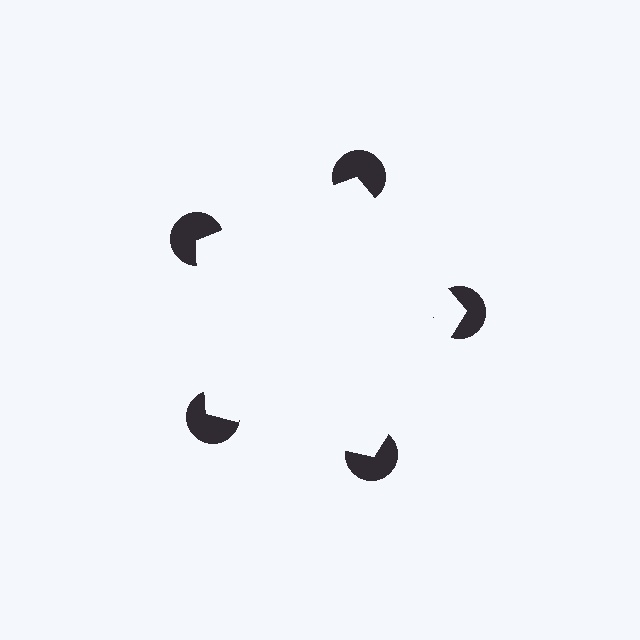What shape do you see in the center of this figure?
An illusory pentagon — its edges are inferred from the aligned wedge cuts in the pac-man discs, not physically drawn.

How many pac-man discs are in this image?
There are 5 — one at each vertex of the illusory pentagon.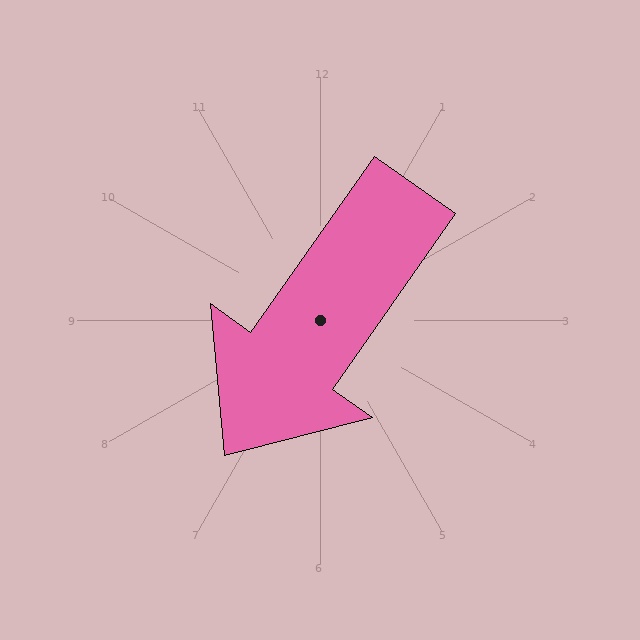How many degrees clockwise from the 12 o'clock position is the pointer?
Approximately 215 degrees.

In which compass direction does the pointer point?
Southwest.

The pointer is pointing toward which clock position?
Roughly 7 o'clock.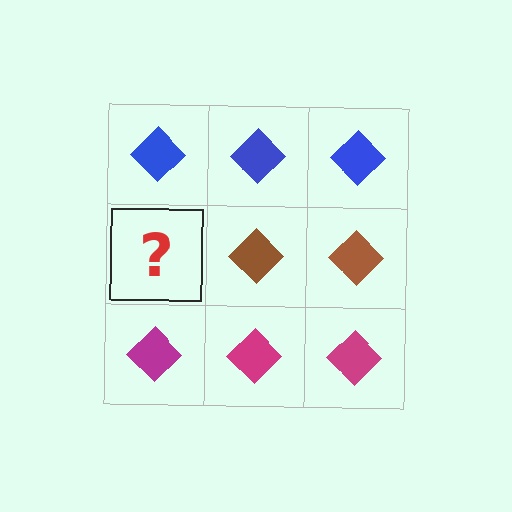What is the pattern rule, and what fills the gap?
The rule is that each row has a consistent color. The gap should be filled with a brown diamond.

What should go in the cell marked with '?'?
The missing cell should contain a brown diamond.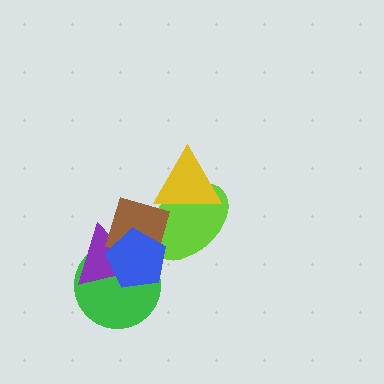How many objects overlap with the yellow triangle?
2 objects overlap with the yellow triangle.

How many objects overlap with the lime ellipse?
3 objects overlap with the lime ellipse.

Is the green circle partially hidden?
Yes, it is partially covered by another shape.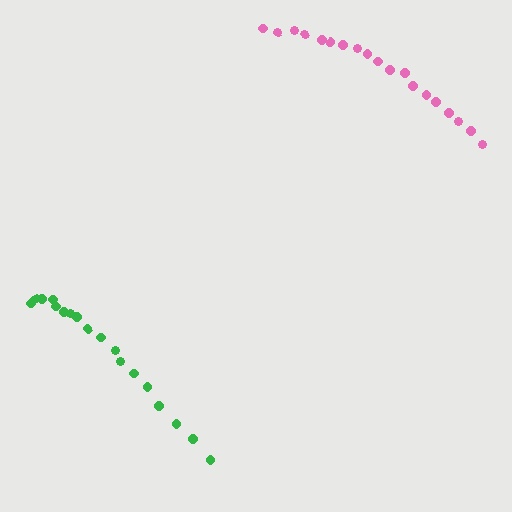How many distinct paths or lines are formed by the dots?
There are 2 distinct paths.